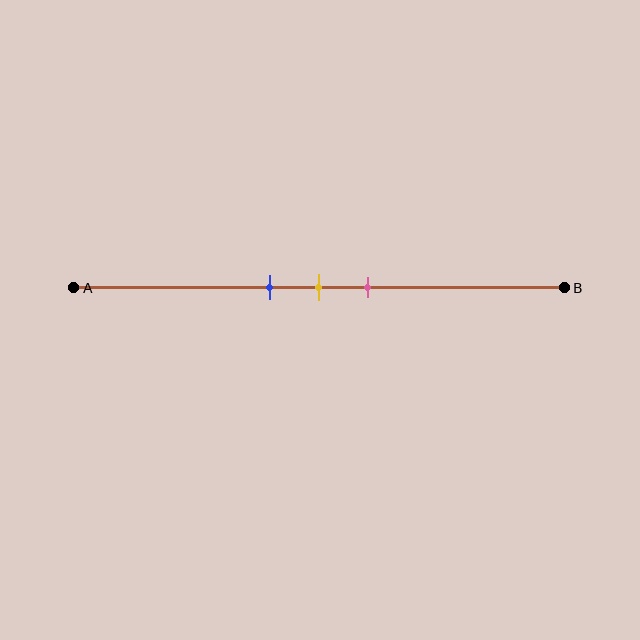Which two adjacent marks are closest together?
The blue and yellow marks are the closest adjacent pair.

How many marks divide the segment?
There are 3 marks dividing the segment.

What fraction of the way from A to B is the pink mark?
The pink mark is approximately 60% (0.6) of the way from A to B.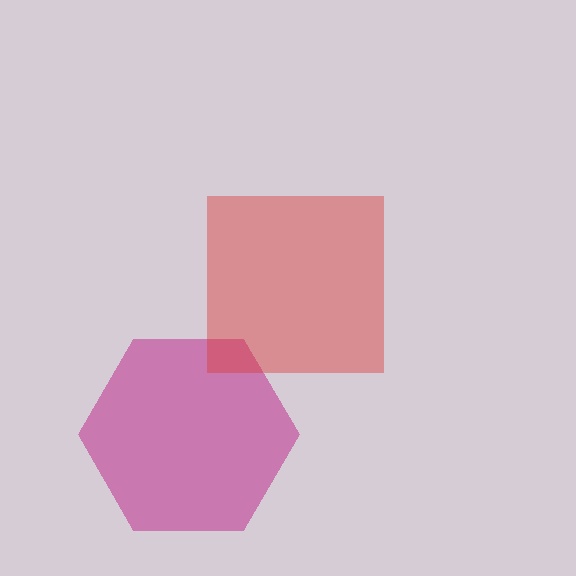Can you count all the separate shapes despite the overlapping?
Yes, there are 2 separate shapes.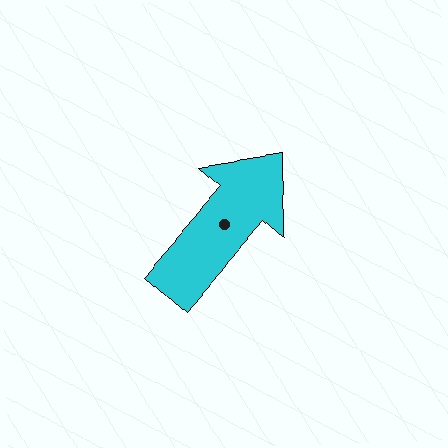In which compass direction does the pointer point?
Northeast.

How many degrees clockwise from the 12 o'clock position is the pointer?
Approximately 41 degrees.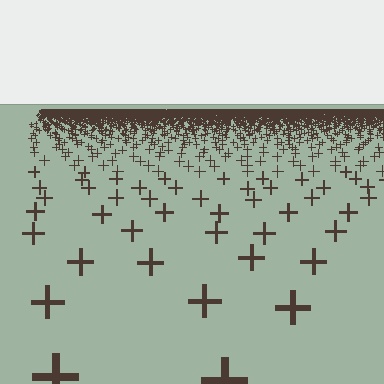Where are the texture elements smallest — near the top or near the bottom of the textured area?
Near the top.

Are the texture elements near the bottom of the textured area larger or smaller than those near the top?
Larger. Near the bottom, elements are closer to the viewer and appear at a bigger on-screen size.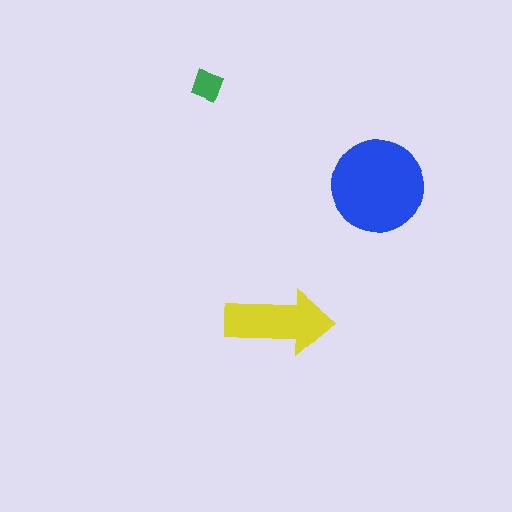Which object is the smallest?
The green diamond.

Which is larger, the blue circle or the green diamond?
The blue circle.